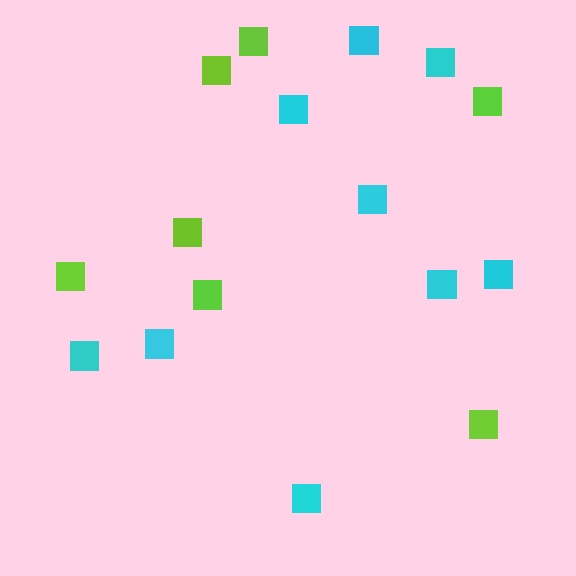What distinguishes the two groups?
There are 2 groups: one group of cyan squares (9) and one group of lime squares (7).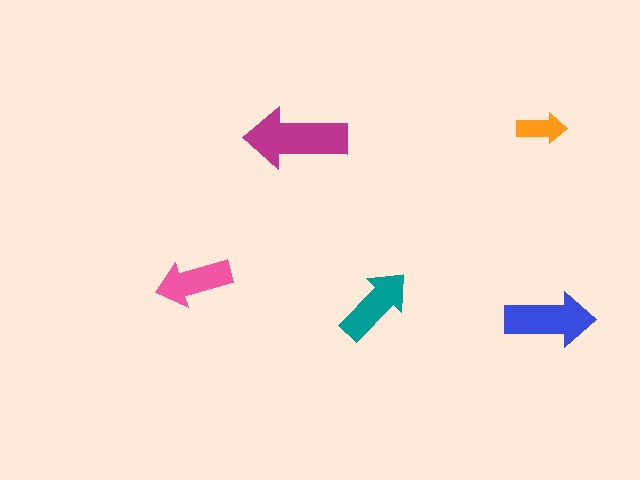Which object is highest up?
The orange arrow is topmost.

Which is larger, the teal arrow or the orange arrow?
The teal one.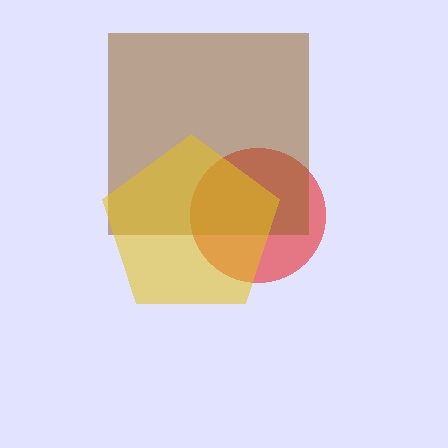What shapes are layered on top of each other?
The layered shapes are: a red circle, a brown square, a yellow pentagon.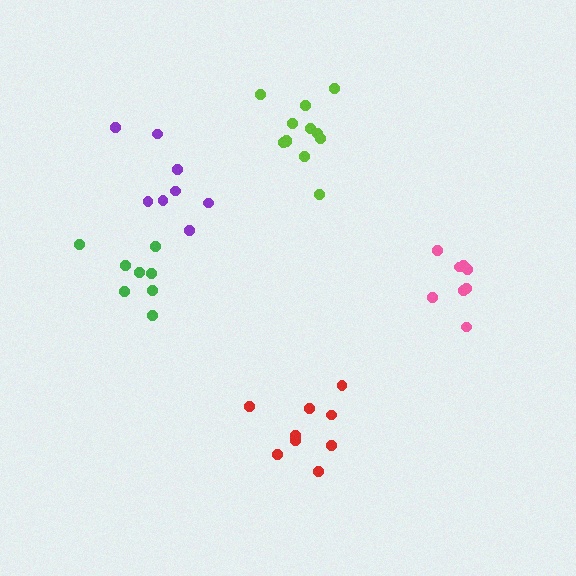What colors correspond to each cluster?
The clusters are colored: purple, green, red, lime, pink.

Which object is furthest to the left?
The green cluster is leftmost.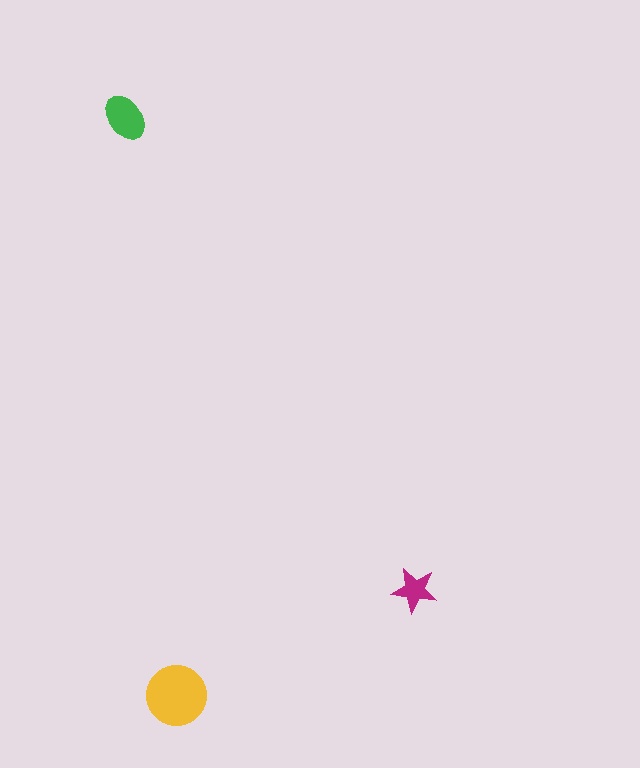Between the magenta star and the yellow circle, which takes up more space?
The yellow circle.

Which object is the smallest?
The magenta star.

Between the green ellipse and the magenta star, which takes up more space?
The green ellipse.